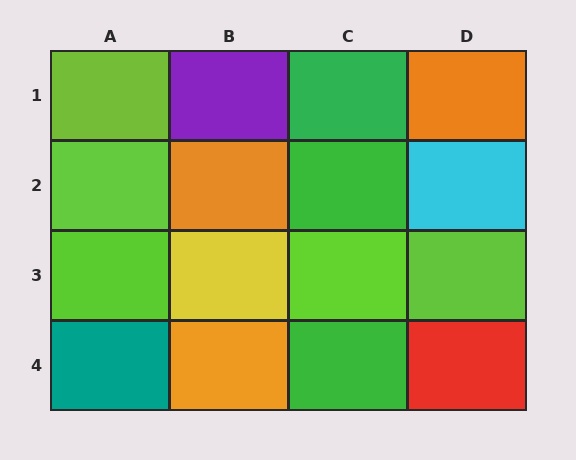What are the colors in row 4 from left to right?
Teal, orange, green, red.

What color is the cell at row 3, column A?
Lime.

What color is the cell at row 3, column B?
Yellow.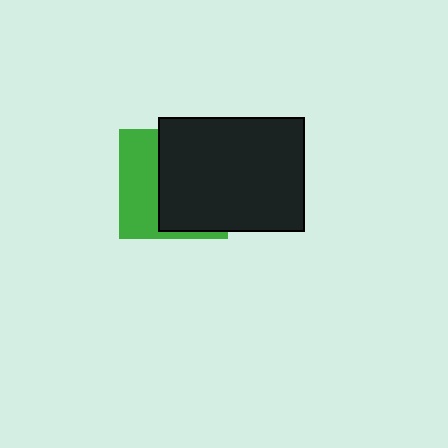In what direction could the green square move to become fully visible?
The green square could move left. That would shift it out from behind the black rectangle entirely.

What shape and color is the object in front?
The object in front is a black rectangle.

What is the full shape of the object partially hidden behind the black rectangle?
The partially hidden object is a green square.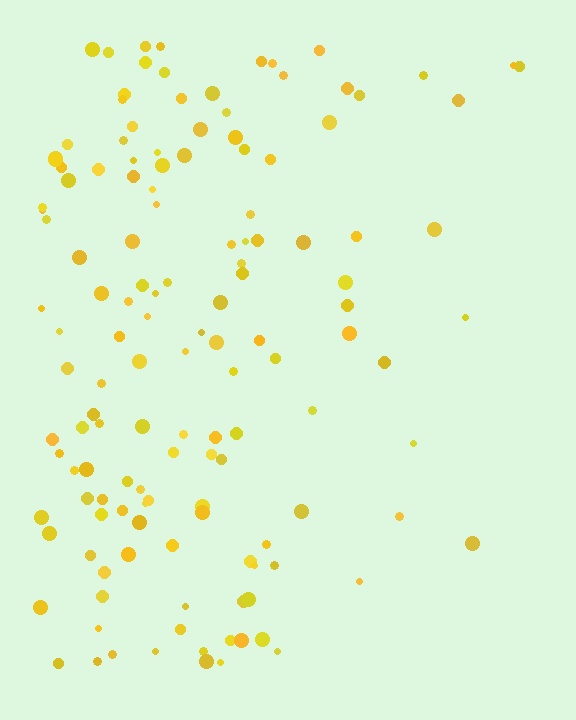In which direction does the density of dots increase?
From right to left, with the left side densest.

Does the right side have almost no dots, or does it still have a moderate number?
Still a moderate number, just noticeably fewer than the left.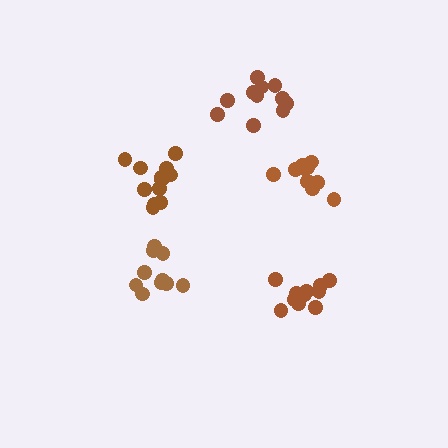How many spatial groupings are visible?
There are 5 spatial groupings.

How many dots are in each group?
Group 1: 14 dots, Group 2: 11 dots, Group 3: 11 dots, Group 4: 11 dots, Group 5: 10 dots (57 total).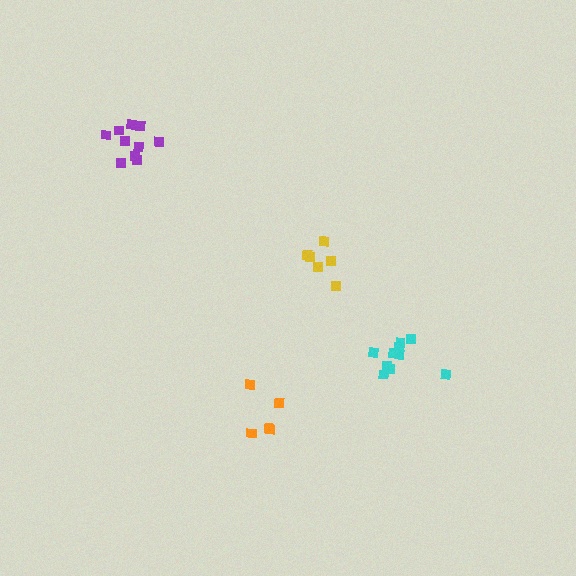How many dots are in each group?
Group 1: 6 dots, Group 2: 10 dots, Group 3: 6 dots, Group 4: 10 dots (32 total).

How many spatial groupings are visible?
There are 4 spatial groupings.